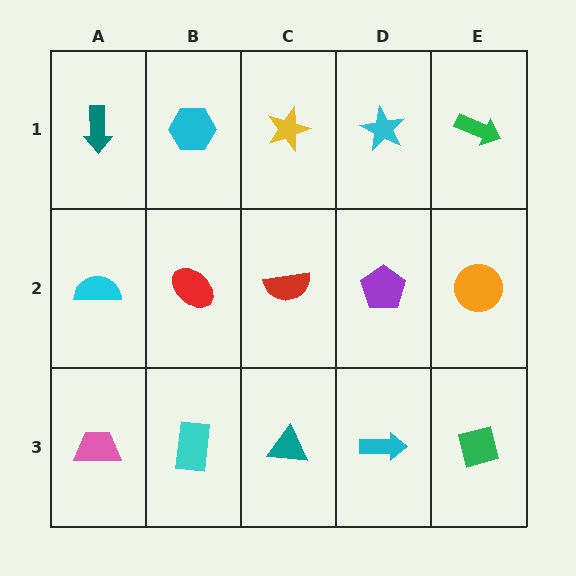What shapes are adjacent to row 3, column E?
An orange circle (row 2, column E), a cyan arrow (row 3, column D).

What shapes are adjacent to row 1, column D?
A purple pentagon (row 2, column D), a yellow star (row 1, column C), a green arrow (row 1, column E).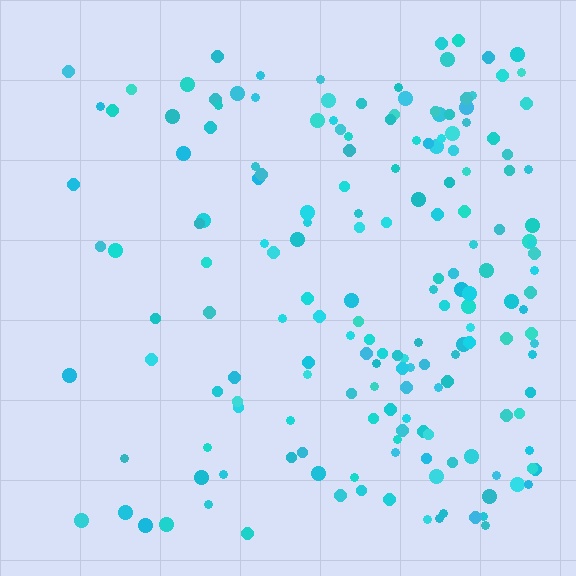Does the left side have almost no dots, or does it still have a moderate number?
Still a moderate number, just noticeably fewer than the right.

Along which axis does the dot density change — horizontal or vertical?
Horizontal.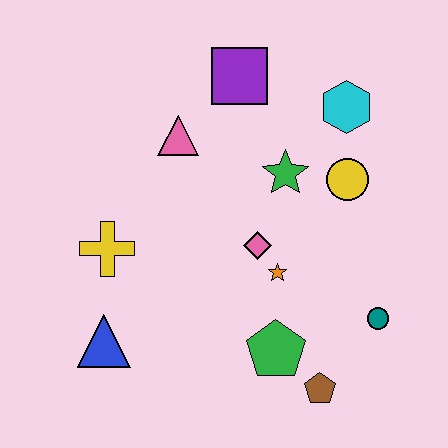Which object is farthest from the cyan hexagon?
The blue triangle is farthest from the cyan hexagon.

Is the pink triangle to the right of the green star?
No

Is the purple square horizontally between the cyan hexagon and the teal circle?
No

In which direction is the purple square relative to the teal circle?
The purple square is above the teal circle.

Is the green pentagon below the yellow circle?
Yes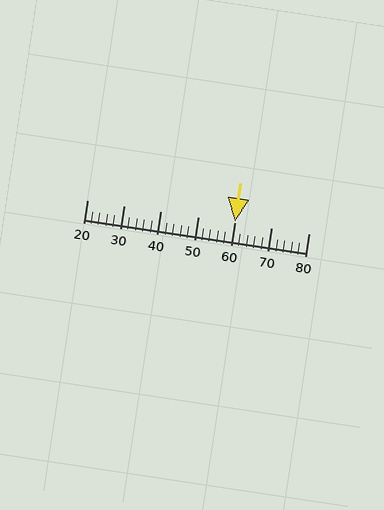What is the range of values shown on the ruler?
The ruler shows values from 20 to 80.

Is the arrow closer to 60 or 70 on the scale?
The arrow is closer to 60.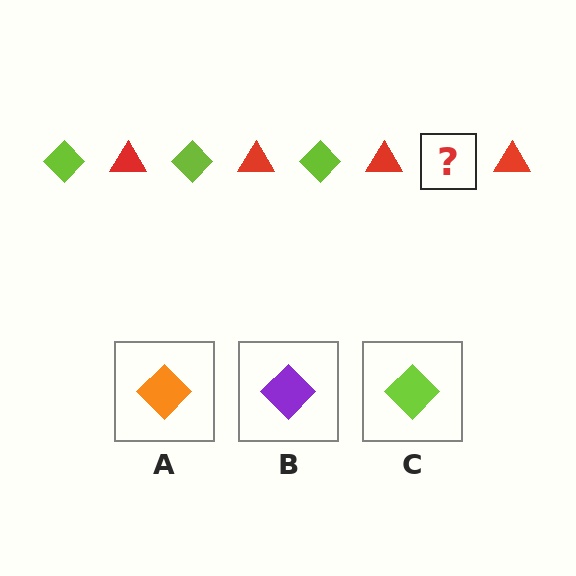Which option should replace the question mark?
Option C.